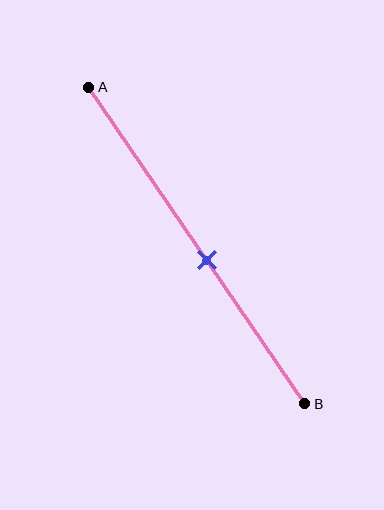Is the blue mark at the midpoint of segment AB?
No, the mark is at about 55% from A, not at the 50% midpoint.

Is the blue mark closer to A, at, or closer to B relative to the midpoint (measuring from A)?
The blue mark is closer to point B than the midpoint of segment AB.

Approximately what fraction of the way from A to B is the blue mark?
The blue mark is approximately 55% of the way from A to B.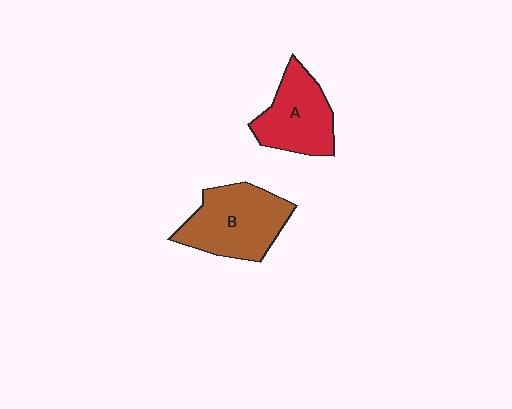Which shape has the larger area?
Shape B (brown).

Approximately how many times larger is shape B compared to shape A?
Approximately 1.2 times.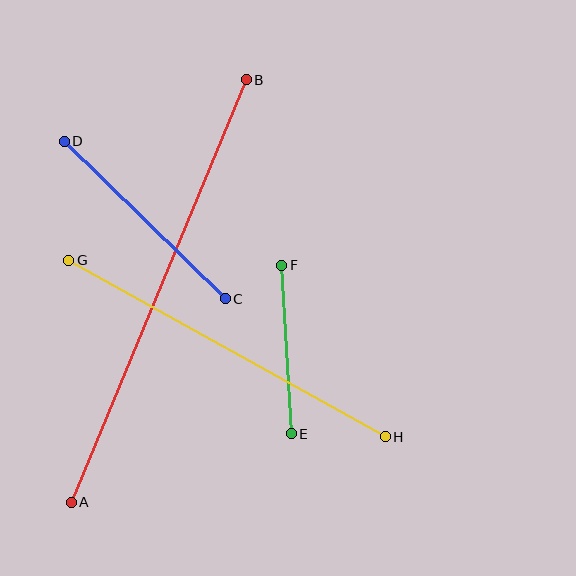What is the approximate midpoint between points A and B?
The midpoint is at approximately (159, 291) pixels.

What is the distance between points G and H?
The distance is approximately 362 pixels.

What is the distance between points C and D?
The distance is approximately 225 pixels.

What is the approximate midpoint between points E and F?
The midpoint is at approximately (287, 350) pixels.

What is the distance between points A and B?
The distance is approximately 457 pixels.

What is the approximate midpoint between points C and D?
The midpoint is at approximately (145, 220) pixels.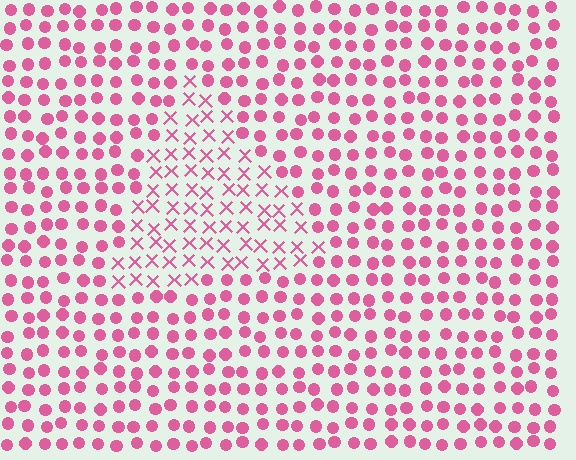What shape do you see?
I see a triangle.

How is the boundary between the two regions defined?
The boundary is defined by a change in element shape: X marks inside vs. circles outside. All elements share the same color and spacing.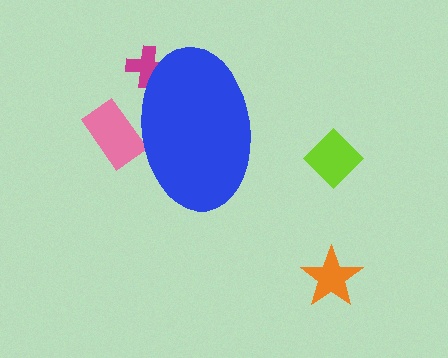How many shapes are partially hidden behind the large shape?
2 shapes are partially hidden.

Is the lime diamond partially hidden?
No, the lime diamond is fully visible.